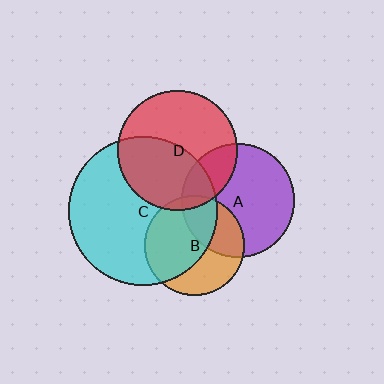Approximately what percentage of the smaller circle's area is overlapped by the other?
Approximately 35%.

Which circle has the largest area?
Circle C (cyan).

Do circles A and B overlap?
Yes.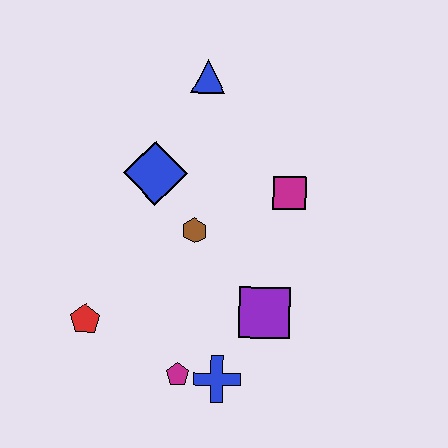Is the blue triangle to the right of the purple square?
No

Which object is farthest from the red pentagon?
The blue triangle is farthest from the red pentagon.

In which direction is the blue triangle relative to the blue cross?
The blue triangle is above the blue cross.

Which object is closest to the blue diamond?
The brown hexagon is closest to the blue diamond.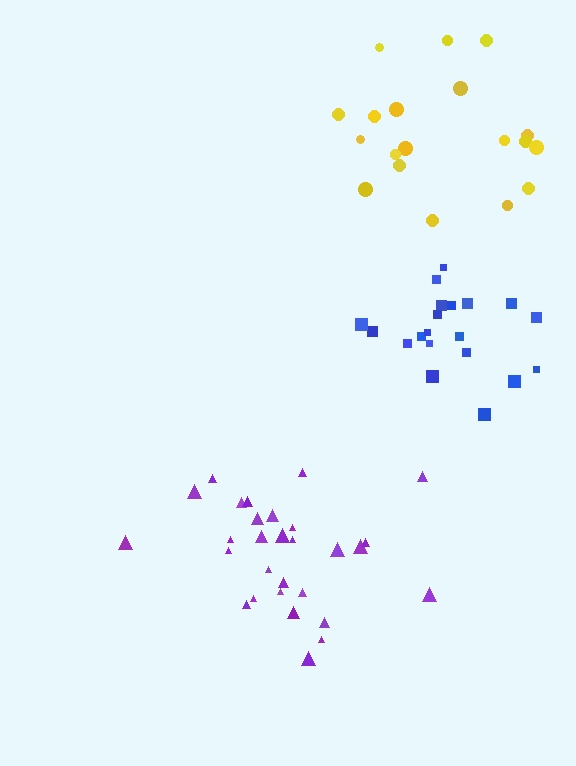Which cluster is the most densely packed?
Purple.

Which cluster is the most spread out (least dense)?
Yellow.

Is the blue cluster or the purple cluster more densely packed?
Purple.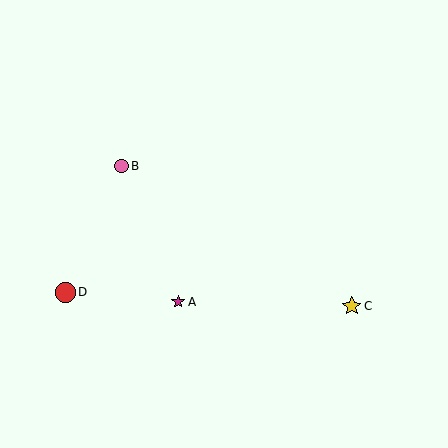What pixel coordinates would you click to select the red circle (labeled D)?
Click at (65, 292) to select the red circle D.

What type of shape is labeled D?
Shape D is a red circle.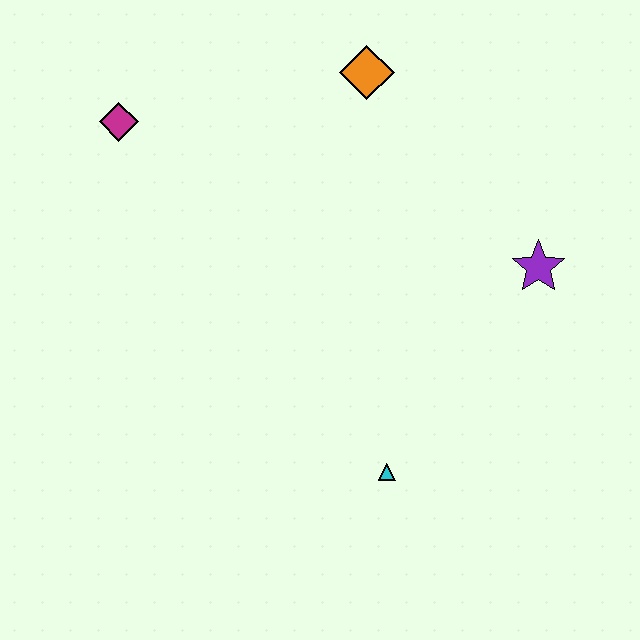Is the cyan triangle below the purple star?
Yes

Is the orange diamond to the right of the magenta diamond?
Yes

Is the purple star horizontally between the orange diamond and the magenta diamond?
No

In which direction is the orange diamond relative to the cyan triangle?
The orange diamond is above the cyan triangle.